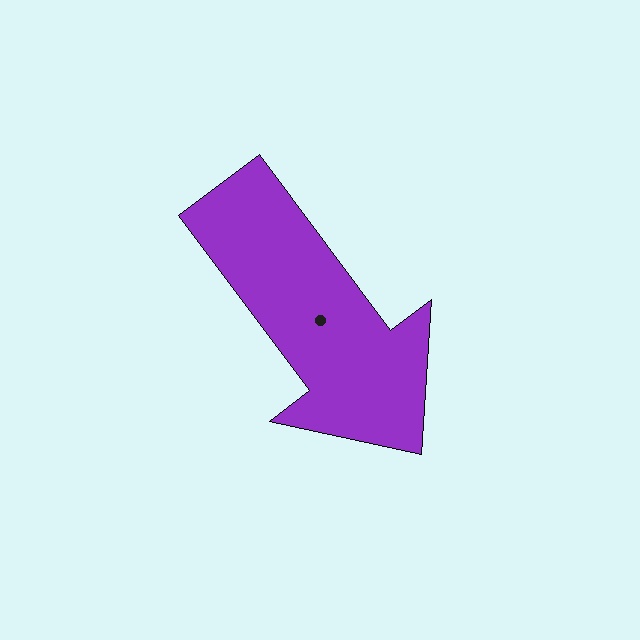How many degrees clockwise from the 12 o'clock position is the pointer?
Approximately 143 degrees.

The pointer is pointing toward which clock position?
Roughly 5 o'clock.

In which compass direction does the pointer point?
Southeast.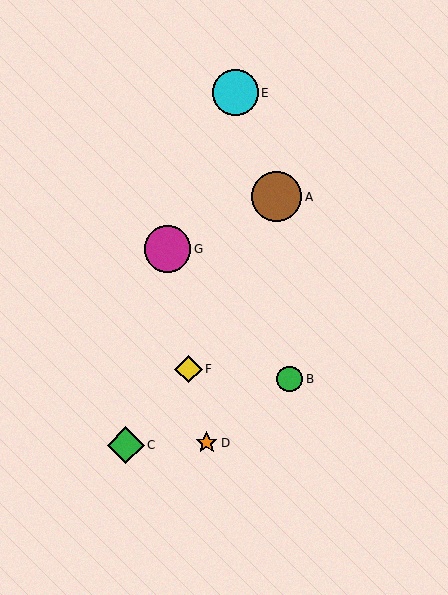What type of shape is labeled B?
Shape B is a green circle.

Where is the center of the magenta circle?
The center of the magenta circle is at (168, 249).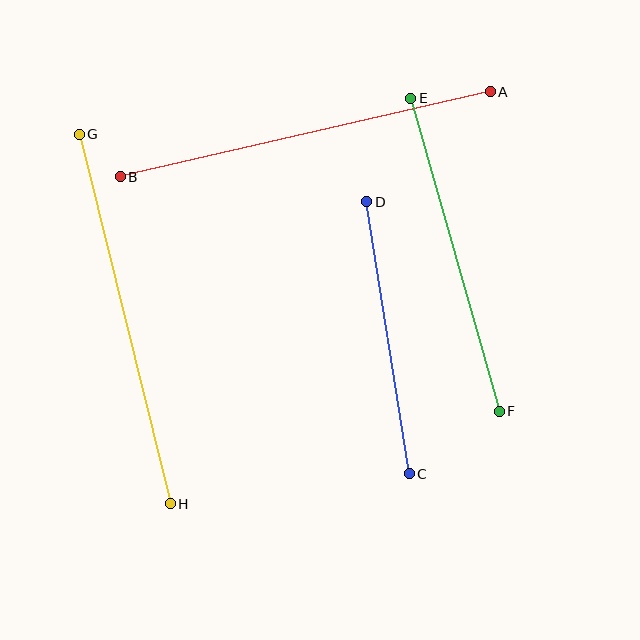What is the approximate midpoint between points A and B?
The midpoint is at approximately (305, 134) pixels.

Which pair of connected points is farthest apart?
Points G and H are farthest apart.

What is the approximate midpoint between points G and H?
The midpoint is at approximately (125, 319) pixels.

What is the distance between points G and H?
The distance is approximately 381 pixels.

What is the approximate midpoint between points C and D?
The midpoint is at approximately (388, 338) pixels.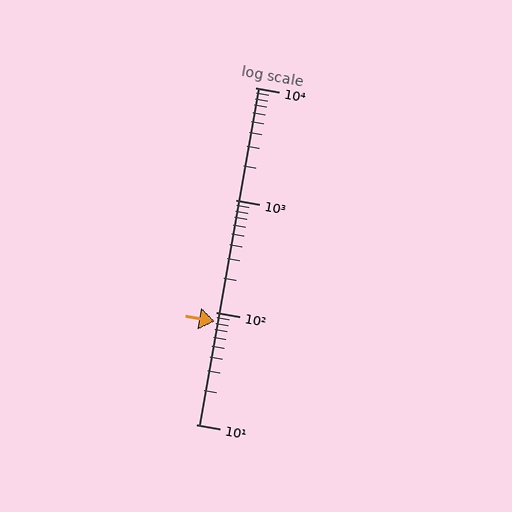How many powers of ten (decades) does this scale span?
The scale spans 3 decades, from 10 to 10000.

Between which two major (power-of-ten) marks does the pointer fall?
The pointer is between 10 and 100.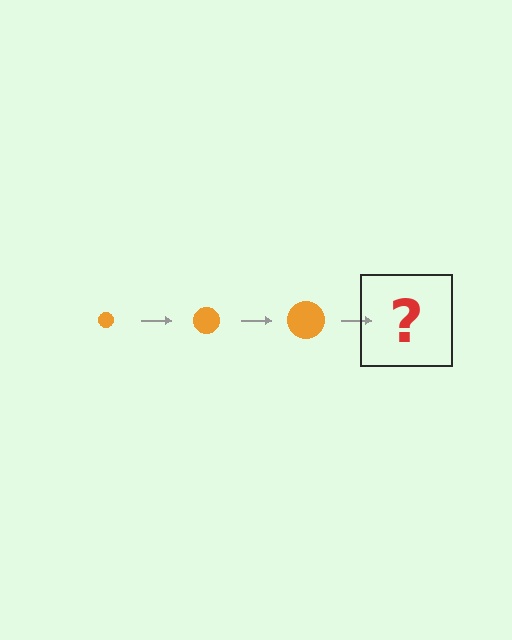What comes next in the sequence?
The next element should be an orange circle, larger than the previous one.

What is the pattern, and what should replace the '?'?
The pattern is that the circle gets progressively larger each step. The '?' should be an orange circle, larger than the previous one.